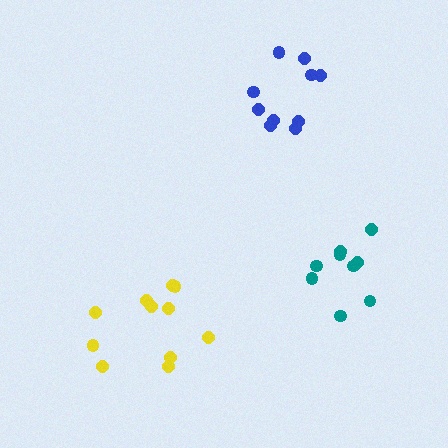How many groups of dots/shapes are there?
There are 3 groups.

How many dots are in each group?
Group 1: 11 dots, Group 2: 9 dots, Group 3: 10 dots (30 total).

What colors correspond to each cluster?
The clusters are colored: yellow, teal, blue.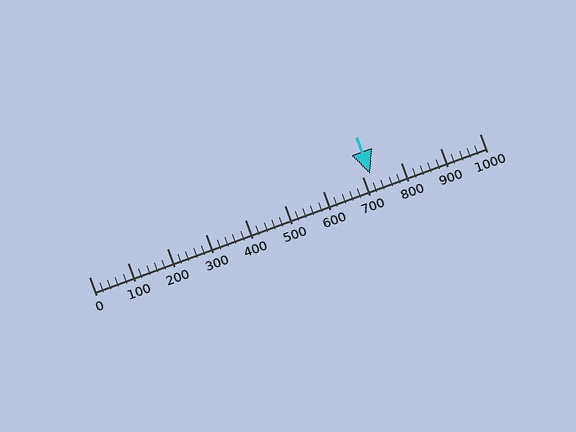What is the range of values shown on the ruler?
The ruler shows values from 0 to 1000.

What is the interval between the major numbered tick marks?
The major tick marks are spaced 100 units apart.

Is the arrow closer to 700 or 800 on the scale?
The arrow is closer to 700.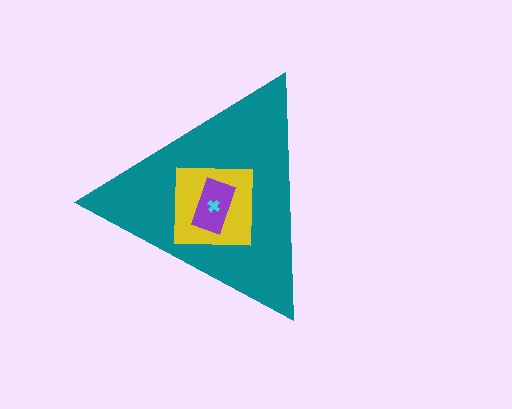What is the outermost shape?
The teal triangle.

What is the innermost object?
The cyan cross.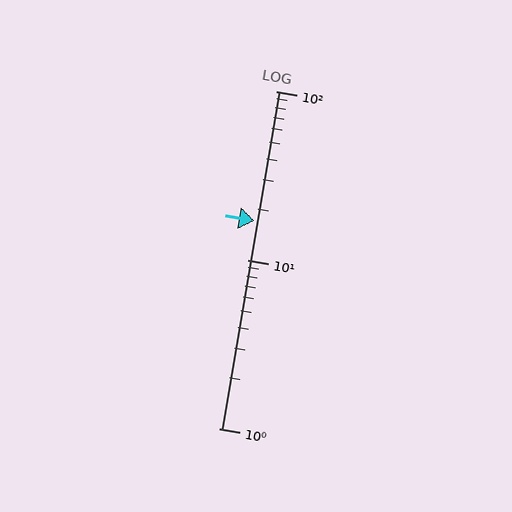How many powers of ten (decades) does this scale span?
The scale spans 2 decades, from 1 to 100.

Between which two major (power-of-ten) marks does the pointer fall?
The pointer is between 10 and 100.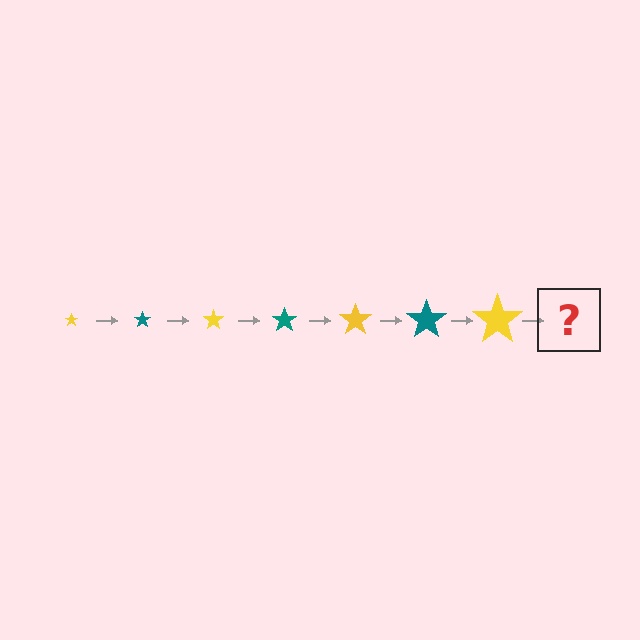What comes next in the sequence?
The next element should be a teal star, larger than the previous one.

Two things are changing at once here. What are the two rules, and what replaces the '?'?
The two rules are that the star grows larger each step and the color cycles through yellow and teal. The '?' should be a teal star, larger than the previous one.